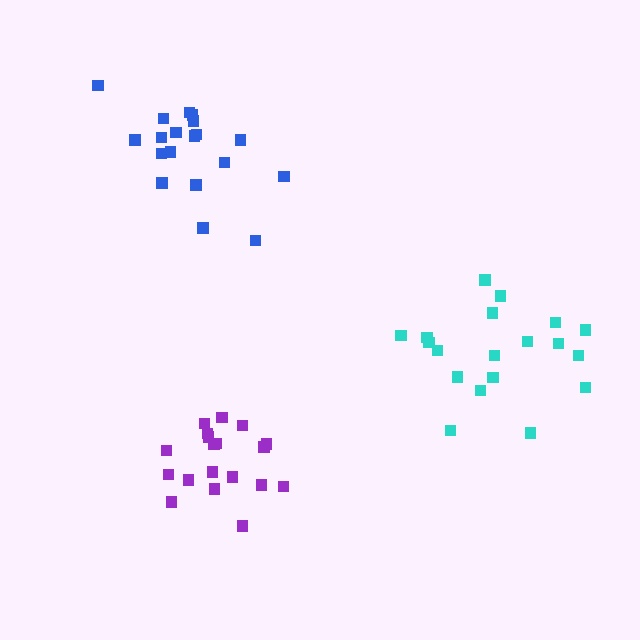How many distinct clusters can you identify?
There are 3 distinct clusters.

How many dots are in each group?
Group 1: 19 dots, Group 2: 19 dots, Group 3: 19 dots (57 total).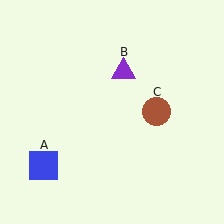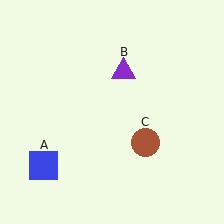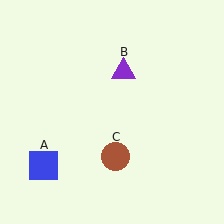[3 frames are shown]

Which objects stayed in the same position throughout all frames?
Blue square (object A) and purple triangle (object B) remained stationary.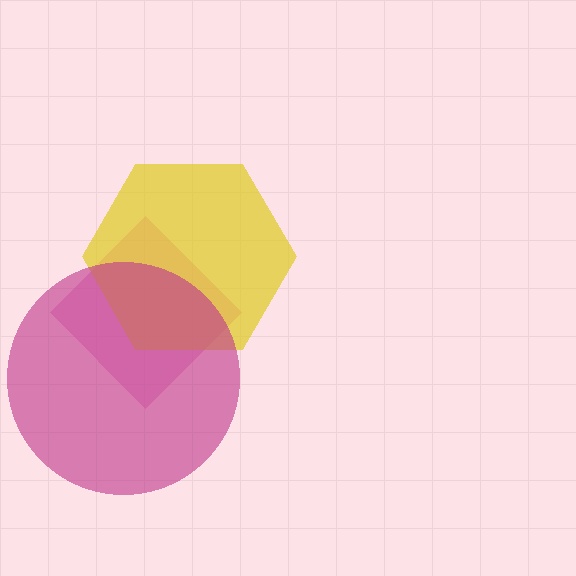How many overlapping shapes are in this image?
There are 3 overlapping shapes in the image.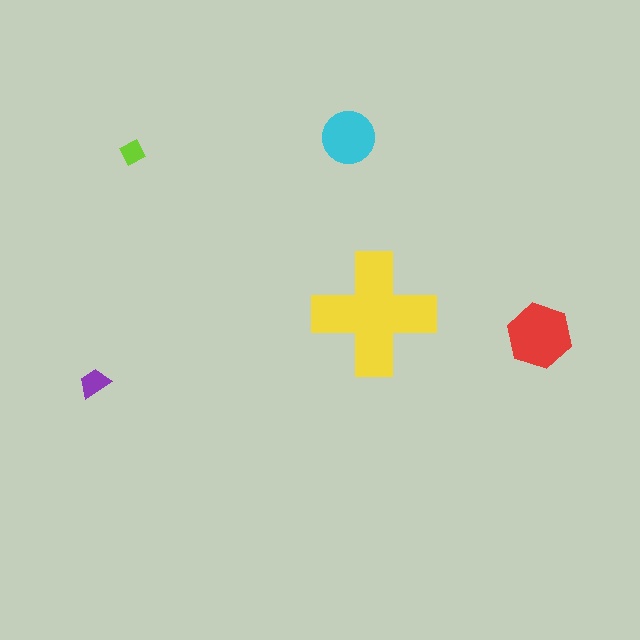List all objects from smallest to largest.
The lime diamond, the purple trapezoid, the cyan circle, the red hexagon, the yellow cross.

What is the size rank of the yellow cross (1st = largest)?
1st.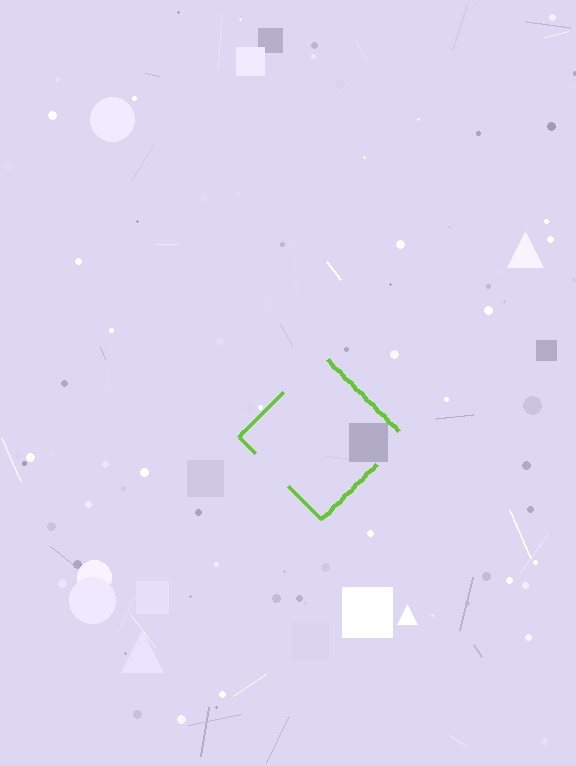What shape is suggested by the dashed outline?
The dashed outline suggests a diamond.